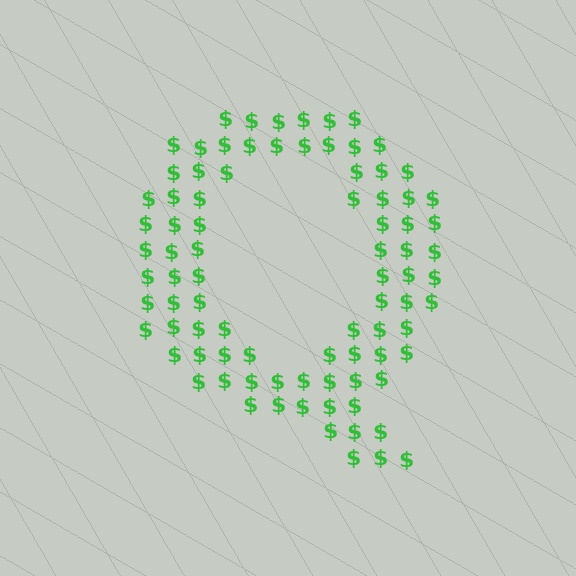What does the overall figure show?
The overall figure shows the letter Q.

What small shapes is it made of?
It is made of small dollar signs.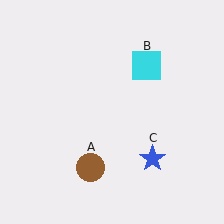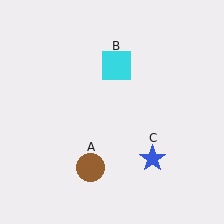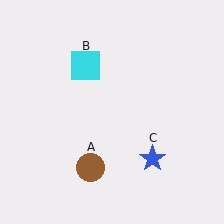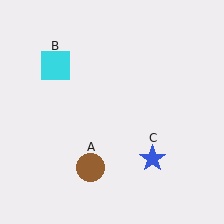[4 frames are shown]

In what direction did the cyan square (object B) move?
The cyan square (object B) moved left.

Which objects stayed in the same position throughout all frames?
Brown circle (object A) and blue star (object C) remained stationary.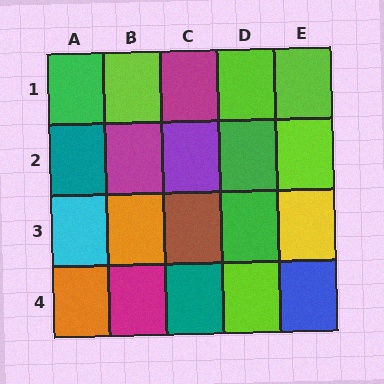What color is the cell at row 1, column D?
Lime.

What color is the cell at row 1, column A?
Green.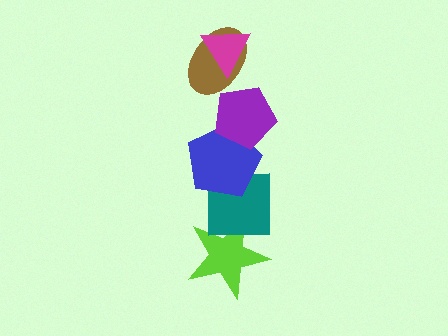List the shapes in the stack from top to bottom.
From top to bottom: the magenta triangle, the brown ellipse, the purple pentagon, the blue pentagon, the teal square, the lime star.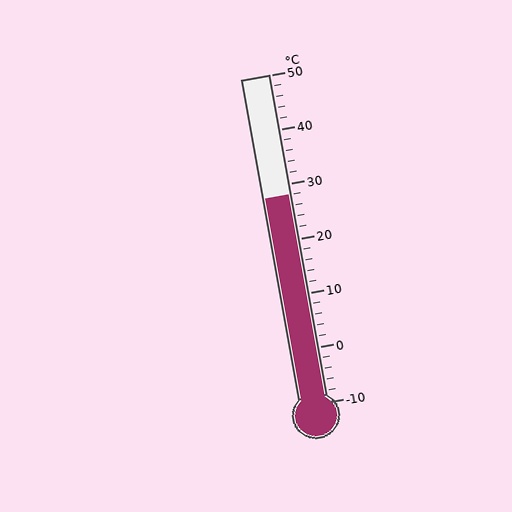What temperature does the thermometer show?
The thermometer shows approximately 28°C.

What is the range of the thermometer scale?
The thermometer scale ranges from -10°C to 50°C.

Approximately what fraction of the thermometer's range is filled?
The thermometer is filled to approximately 65% of its range.